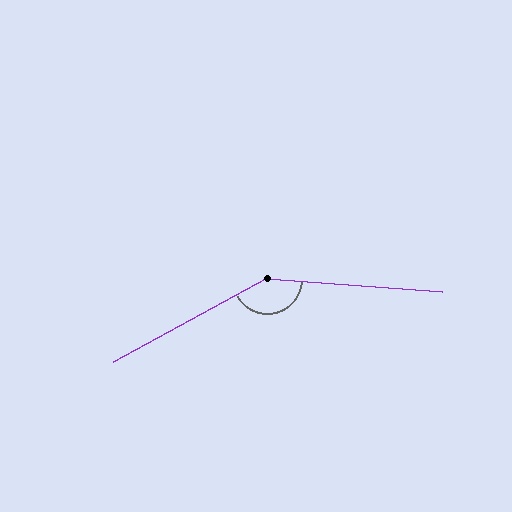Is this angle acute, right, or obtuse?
It is obtuse.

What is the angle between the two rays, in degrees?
Approximately 147 degrees.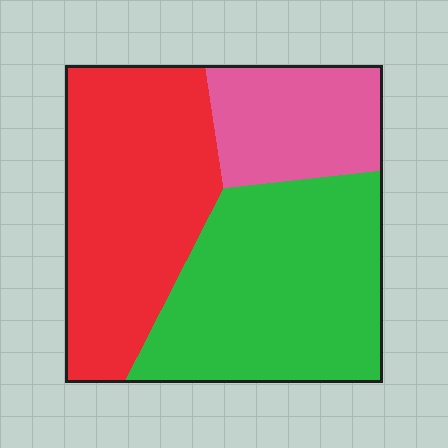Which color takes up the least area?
Pink, at roughly 20%.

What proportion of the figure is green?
Green covers 42% of the figure.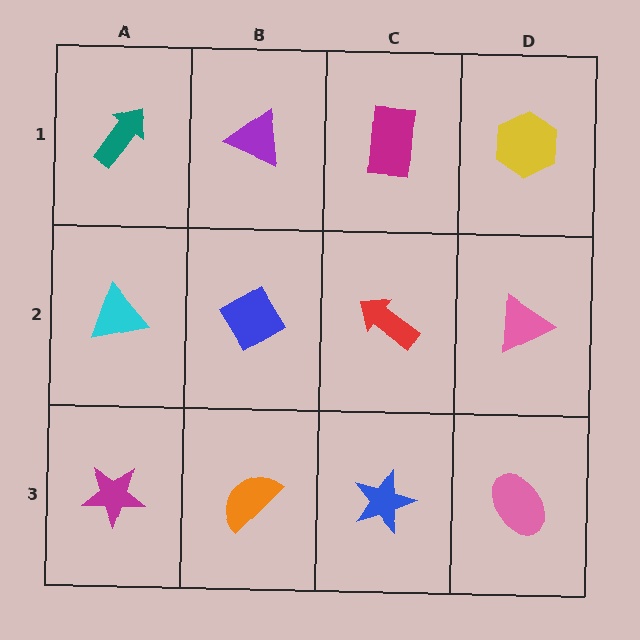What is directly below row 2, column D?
A pink ellipse.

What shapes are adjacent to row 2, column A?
A teal arrow (row 1, column A), a magenta star (row 3, column A), a blue diamond (row 2, column B).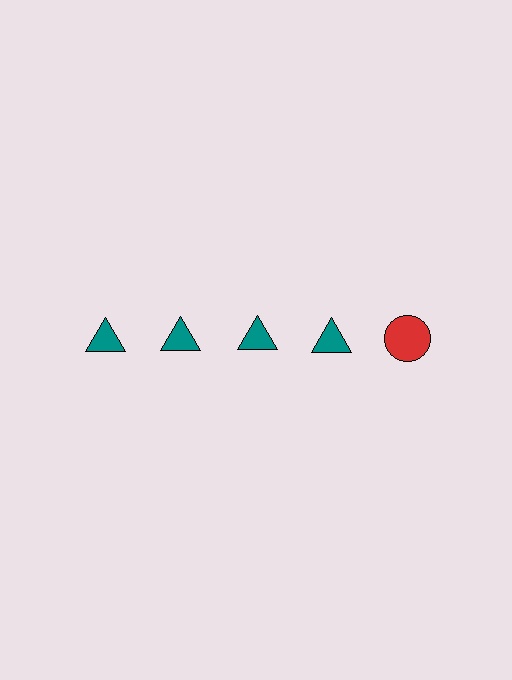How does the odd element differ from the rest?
It differs in both color (red instead of teal) and shape (circle instead of triangle).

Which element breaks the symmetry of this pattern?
The red circle in the top row, rightmost column breaks the symmetry. All other shapes are teal triangles.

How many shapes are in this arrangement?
There are 5 shapes arranged in a grid pattern.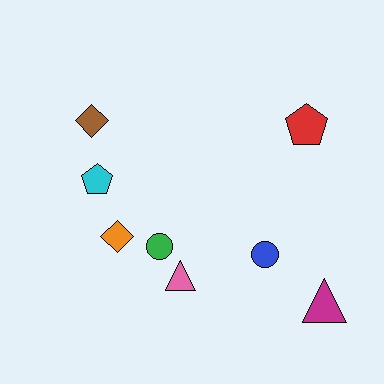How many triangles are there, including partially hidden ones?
There are 2 triangles.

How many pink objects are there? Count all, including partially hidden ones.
There is 1 pink object.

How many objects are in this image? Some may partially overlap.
There are 8 objects.